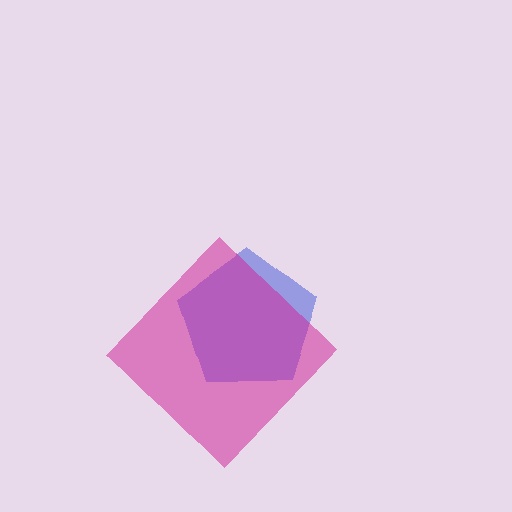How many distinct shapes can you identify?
There are 2 distinct shapes: a blue pentagon, a magenta diamond.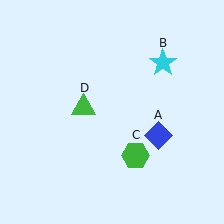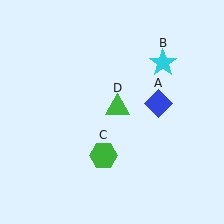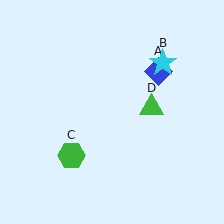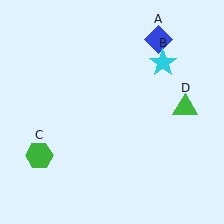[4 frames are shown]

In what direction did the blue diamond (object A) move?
The blue diamond (object A) moved up.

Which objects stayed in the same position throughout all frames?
Cyan star (object B) remained stationary.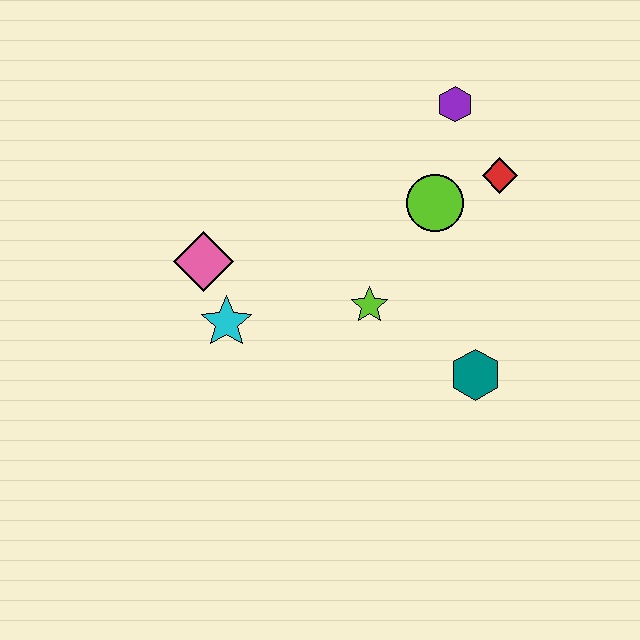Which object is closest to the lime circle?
The red diamond is closest to the lime circle.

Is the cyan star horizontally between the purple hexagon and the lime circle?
No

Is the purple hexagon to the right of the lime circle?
Yes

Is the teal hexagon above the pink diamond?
No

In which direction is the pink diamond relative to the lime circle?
The pink diamond is to the left of the lime circle.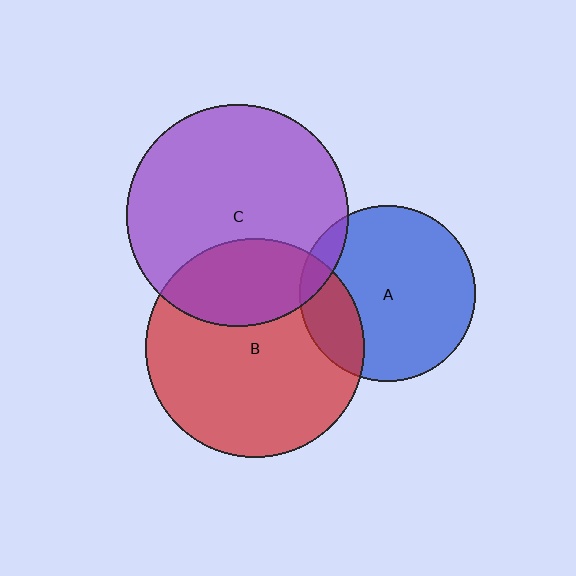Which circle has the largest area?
Circle C (purple).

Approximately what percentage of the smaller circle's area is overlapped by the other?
Approximately 30%.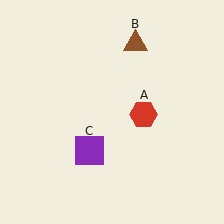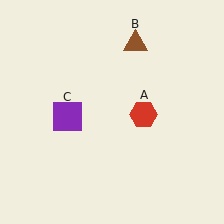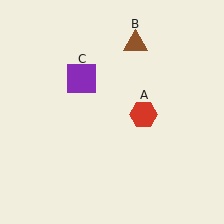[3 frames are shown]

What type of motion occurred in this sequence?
The purple square (object C) rotated clockwise around the center of the scene.